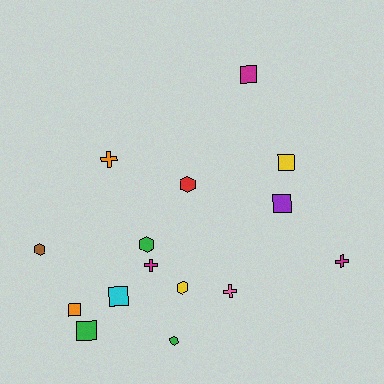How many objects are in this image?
There are 15 objects.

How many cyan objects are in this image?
There is 1 cyan object.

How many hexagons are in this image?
There are 5 hexagons.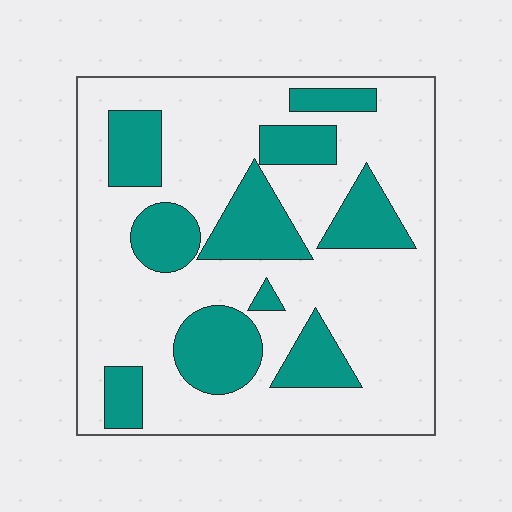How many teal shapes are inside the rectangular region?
10.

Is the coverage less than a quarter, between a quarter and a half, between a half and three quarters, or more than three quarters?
Between a quarter and a half.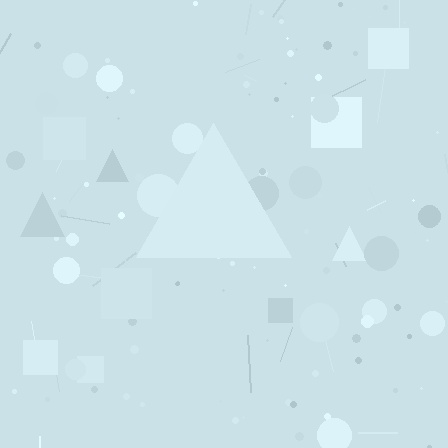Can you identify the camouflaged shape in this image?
The camouflaged shape is a triangle.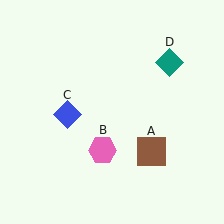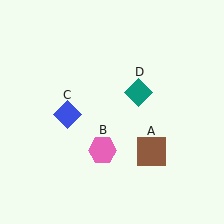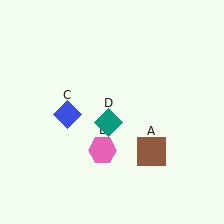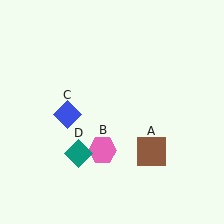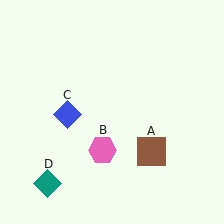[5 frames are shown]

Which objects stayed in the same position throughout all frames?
Brown square (object A) and pink hexagon (object B) and blue diamond (object C) remained stationary.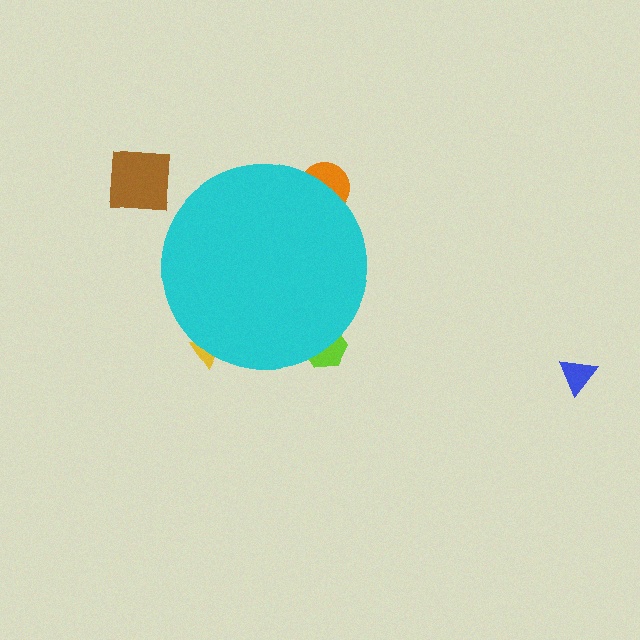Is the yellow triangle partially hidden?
Yes, the yellow triangle is partially hidden behind the cyan circle.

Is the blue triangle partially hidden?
No, the blue triangle is fully visible.